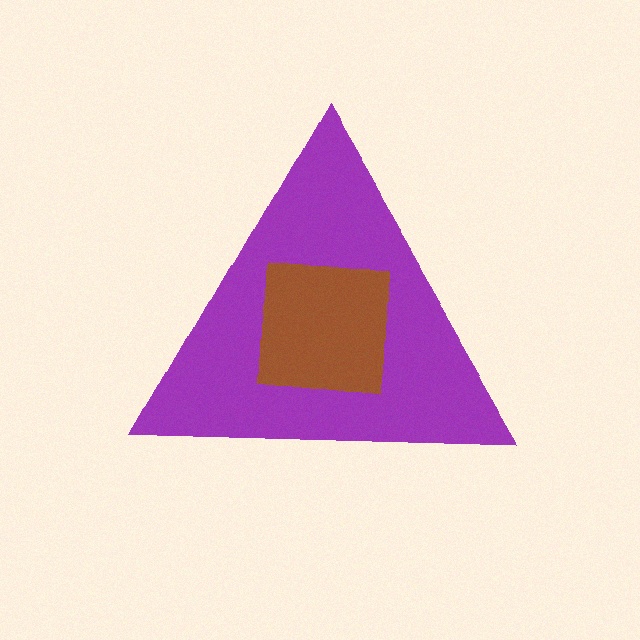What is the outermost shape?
The purple triangle.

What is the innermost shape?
The brown square.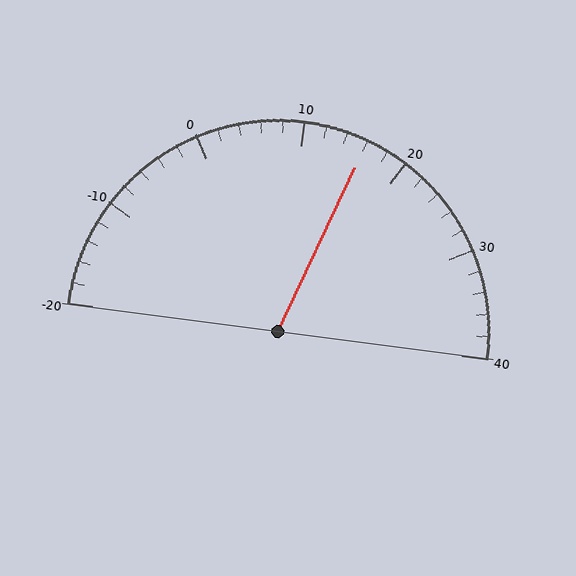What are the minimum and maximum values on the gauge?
The gauge ranges from -20 to 40.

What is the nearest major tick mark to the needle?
The nearest major tick mark is 20.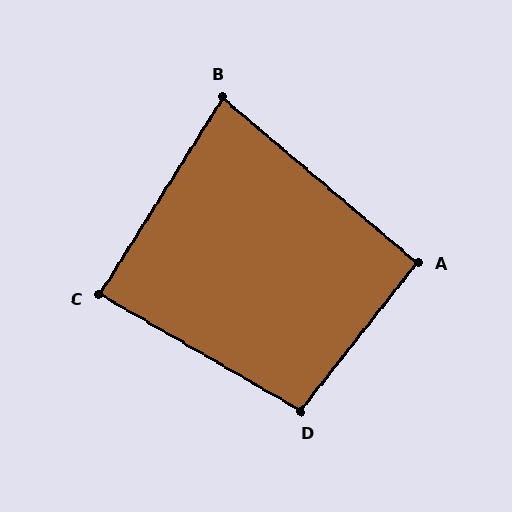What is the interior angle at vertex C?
Approximately 88 degrees (approximately right).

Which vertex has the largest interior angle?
D, at approximately 98 degrees.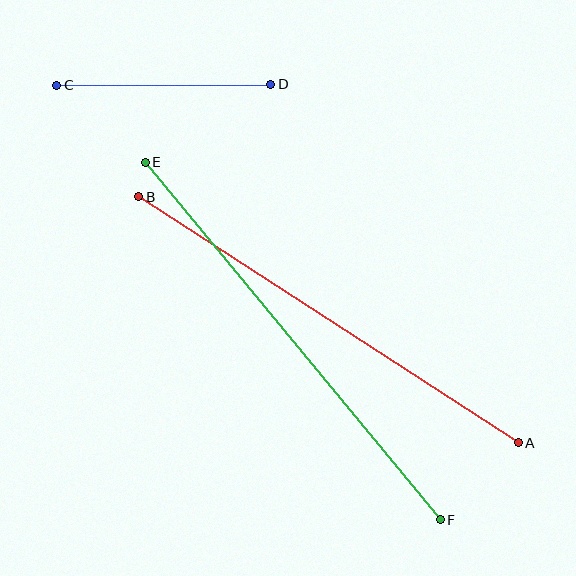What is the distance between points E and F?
The distance is approximately 464 pixels.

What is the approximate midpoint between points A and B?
The midpoint is at approximately (329, 320) pixels.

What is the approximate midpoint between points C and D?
The midpoint is at approximately (164, 85) pixels.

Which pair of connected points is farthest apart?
Points E and F are farthest apart.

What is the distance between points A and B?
The distance is approximately 452 pixels.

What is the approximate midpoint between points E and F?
The midpoint is at approximately (293, 341) pixels.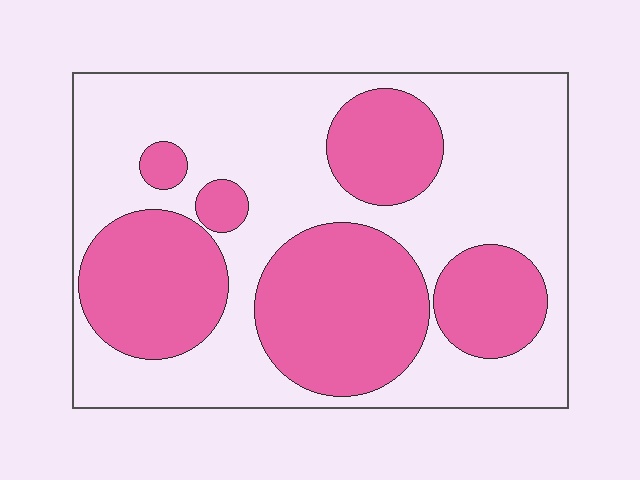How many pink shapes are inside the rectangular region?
6.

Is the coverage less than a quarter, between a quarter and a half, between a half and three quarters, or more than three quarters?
Between a quarter and a half.